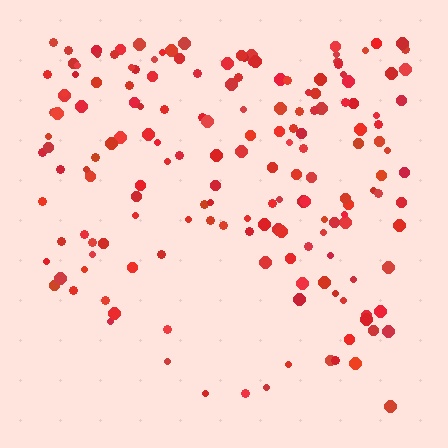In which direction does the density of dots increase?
From bottom to top, with the top side densest.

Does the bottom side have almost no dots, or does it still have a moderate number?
Still a moderate number, just noticeably fewer than the top.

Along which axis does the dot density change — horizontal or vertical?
Vertical.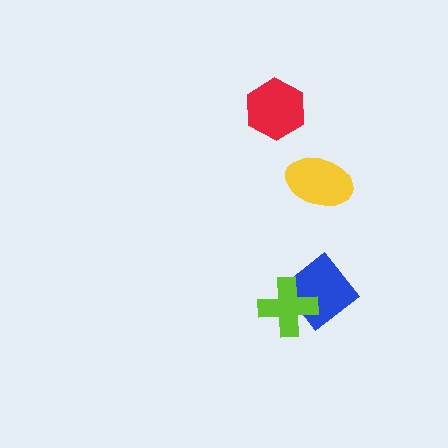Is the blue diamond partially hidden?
Yes, it is partially covered by another shape.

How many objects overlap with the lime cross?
1 object overlaps with the lime cross.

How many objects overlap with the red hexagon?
0 objects overlap with the red hexagon.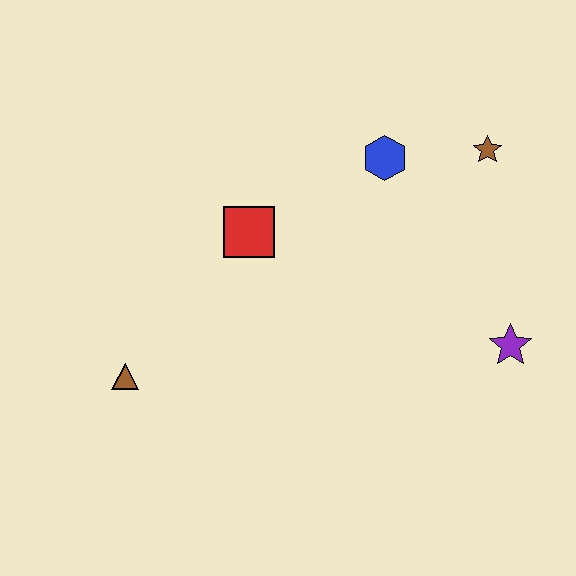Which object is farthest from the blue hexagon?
The brown triangle is farthest from the blue hexagon.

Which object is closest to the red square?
The blue hexagon is closest to the red square.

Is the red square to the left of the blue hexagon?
Yes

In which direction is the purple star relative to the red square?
The purple star is to the right of the red square.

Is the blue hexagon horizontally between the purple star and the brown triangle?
Yes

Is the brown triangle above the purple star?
No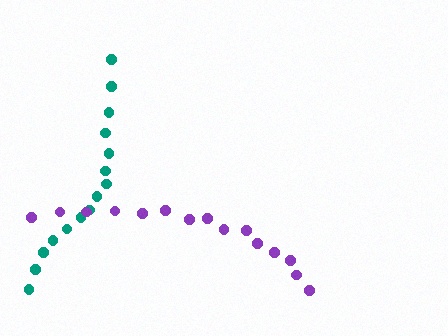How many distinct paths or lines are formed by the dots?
There are 2 distinct paths.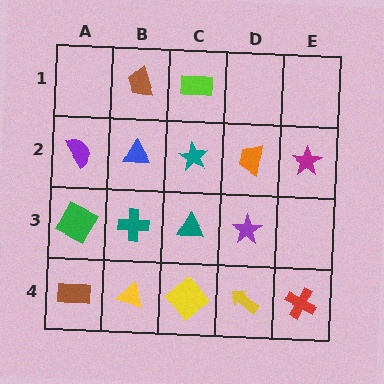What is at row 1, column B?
A brown trapezoid.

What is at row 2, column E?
A magenta star.